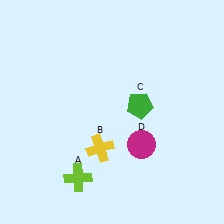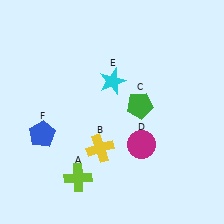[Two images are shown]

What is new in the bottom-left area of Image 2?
A blue pentagon (F) was added in the bottom-left area of Image 2.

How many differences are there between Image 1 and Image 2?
There are 2 differences between the two images.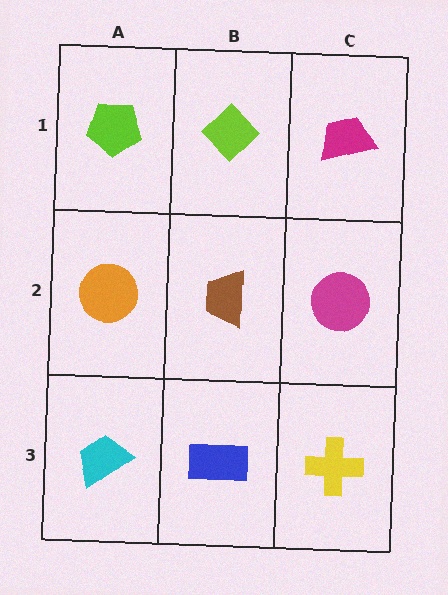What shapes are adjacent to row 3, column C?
A magenta circle (row 2, column C), a blue rectangle (row 3, column B).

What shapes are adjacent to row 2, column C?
A magenta trapezoid (row 1, column C), a yellow cross (row 3, column C), a brown trapezoid (row 2, column B).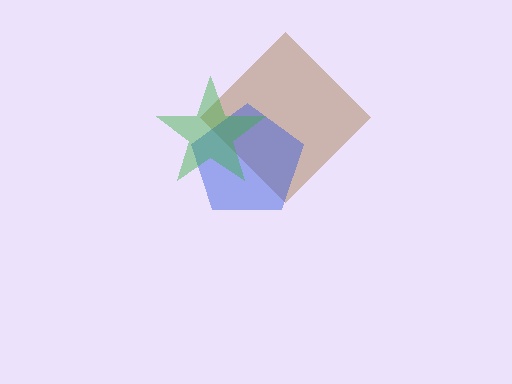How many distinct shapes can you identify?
There are 3 distinct shapes: a brown diamond, a blue pentagon, a green star.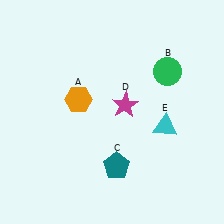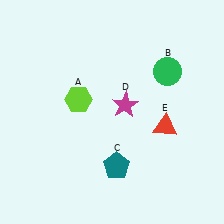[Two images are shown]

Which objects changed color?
A changed from orange to lime. E changed from cyan to red.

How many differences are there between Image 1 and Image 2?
There are 2 differences between the two images.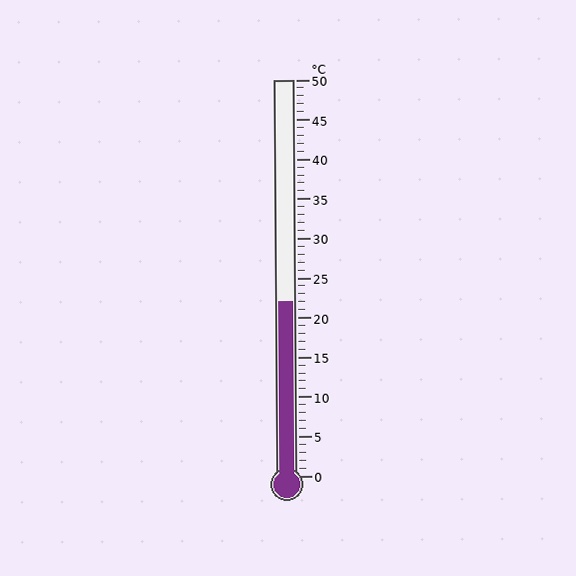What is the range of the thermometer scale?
The thermometer scale ranges from 0°C to 50°C.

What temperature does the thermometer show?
The thermometer shows approximately 22°C.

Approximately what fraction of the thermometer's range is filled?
The thermometer is filled to approximately 45% of its range.